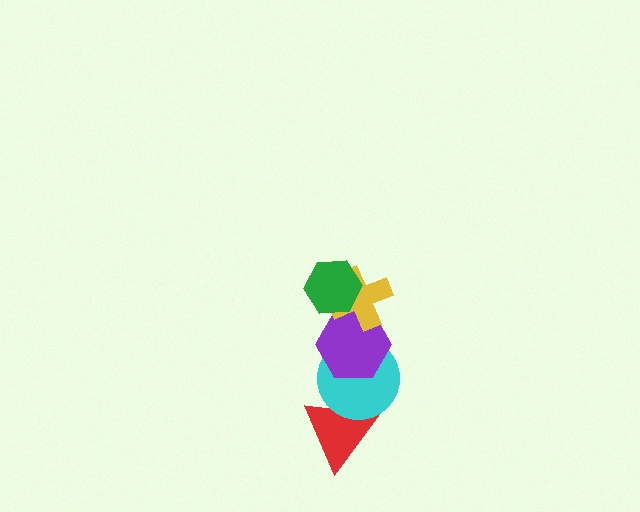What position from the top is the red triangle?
The red triangle is 5th from the top.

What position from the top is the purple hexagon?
The purple hexagon is 3rd from the top.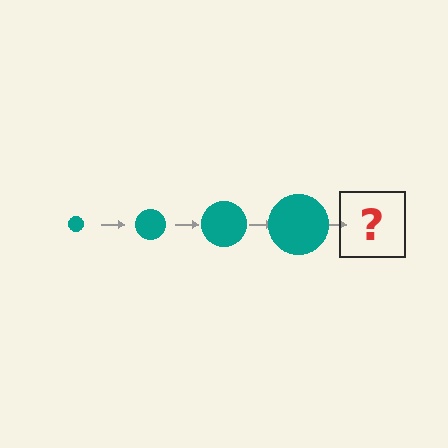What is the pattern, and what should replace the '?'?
The pattern is that the circle gets progressively larger each step. The '?' should be a teal circle, larger than the previous one.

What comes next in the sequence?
The next element should be a teal circle, larger than the previous one.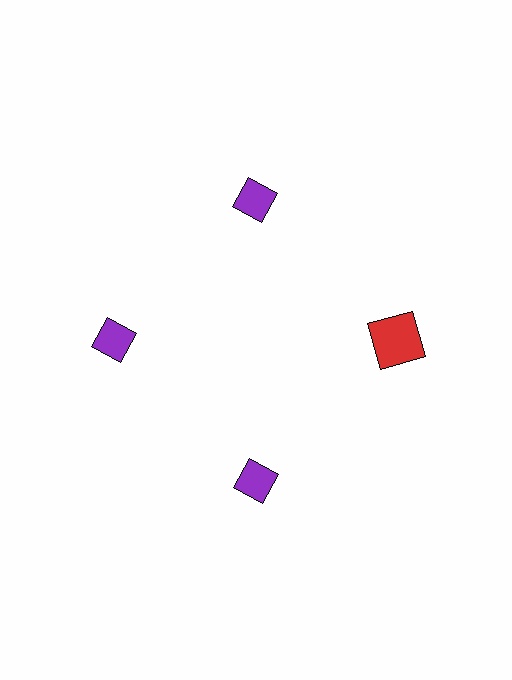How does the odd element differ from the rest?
It differs in both color (red instead of purple) and shape (square instead of diamond).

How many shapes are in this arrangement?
There are 4 shapes arranged in a ring pattern.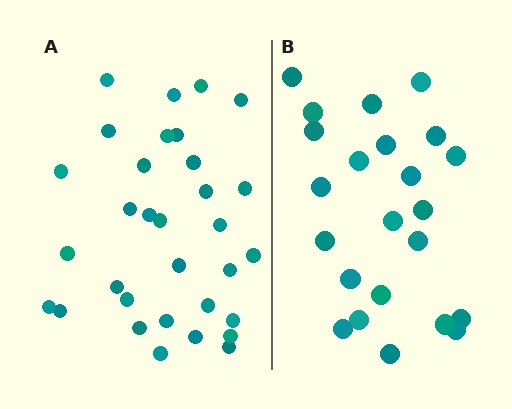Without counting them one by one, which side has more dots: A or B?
Region A (the left region) has more dots.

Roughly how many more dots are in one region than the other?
Region A has roughly 8 or so more dots than region B.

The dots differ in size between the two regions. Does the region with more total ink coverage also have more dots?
No. Region B has more total ink coverage because its dots are larger, but region A actually contains more individual dots. Total area can be misleading — the number of items is what matters here.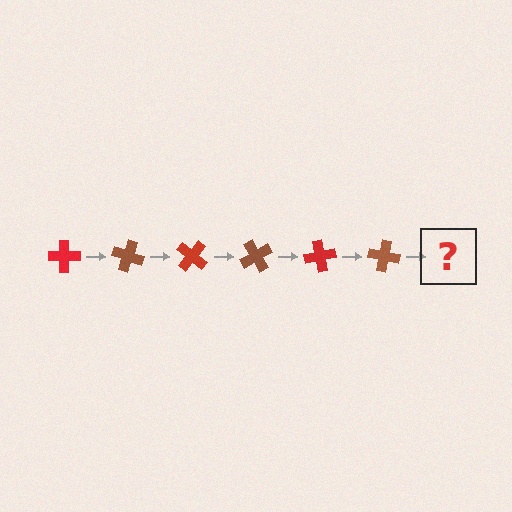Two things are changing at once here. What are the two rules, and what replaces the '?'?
The two rules are that it rotates 20 degrees each step and the color cycles through red and brown. The '?' should be a red cross, rotated 120 degrees from the start.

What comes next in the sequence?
The next element should be a red cross, rotated 120 degrees from the start.